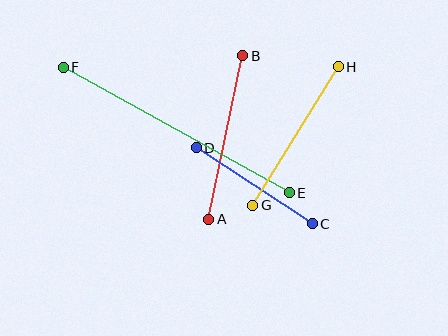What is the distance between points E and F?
The distance is approximately 258 pixels.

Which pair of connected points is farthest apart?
Points E and F are farthest apart.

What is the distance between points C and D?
The distance is approximately 139 pixels.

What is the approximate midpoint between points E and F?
The midpoint is at approximately (176, 130) pixels.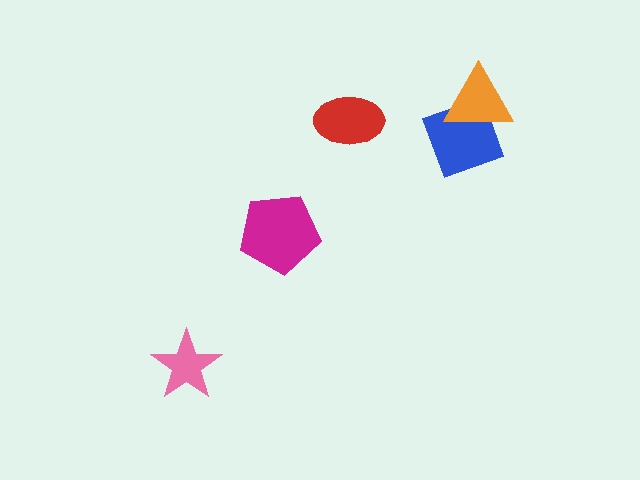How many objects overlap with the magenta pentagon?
0 objects overlap with the magenta pentagon.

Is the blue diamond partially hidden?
Yes, it is partially covered by another shape.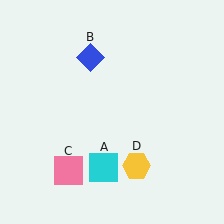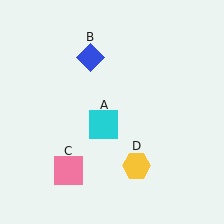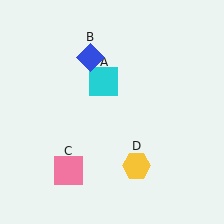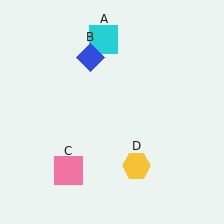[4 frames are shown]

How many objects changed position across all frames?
1 object changed position: cyan square (object A).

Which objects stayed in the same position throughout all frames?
Blue diamond (object B) and pink square (object C) and yellow hexagon (object D) remained stationary.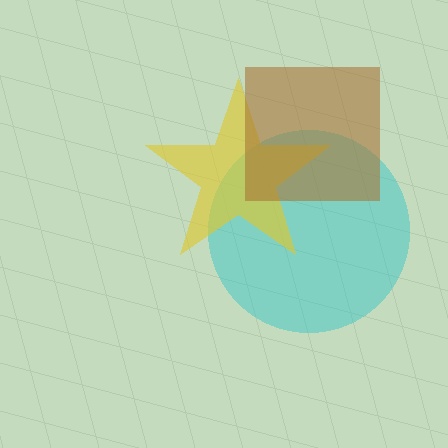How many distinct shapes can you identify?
There are 3 distinct shapes: a cyan circle, a yellow star, a brown square.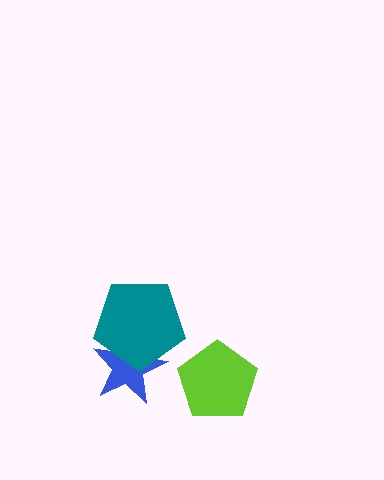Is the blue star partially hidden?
Yes, it is partially covered by another shape.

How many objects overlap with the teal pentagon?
1 object overlaps with the teal pentagon.